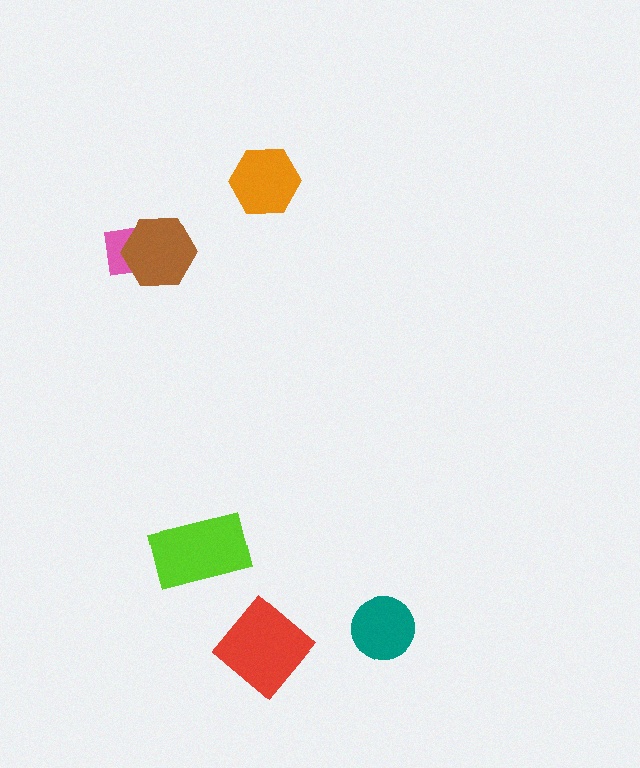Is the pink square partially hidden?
Yes, it is partially covered by another shape.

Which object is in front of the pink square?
The brown hexagon is in front of the pink square.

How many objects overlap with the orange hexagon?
0 objects overlap with the orange hexagon.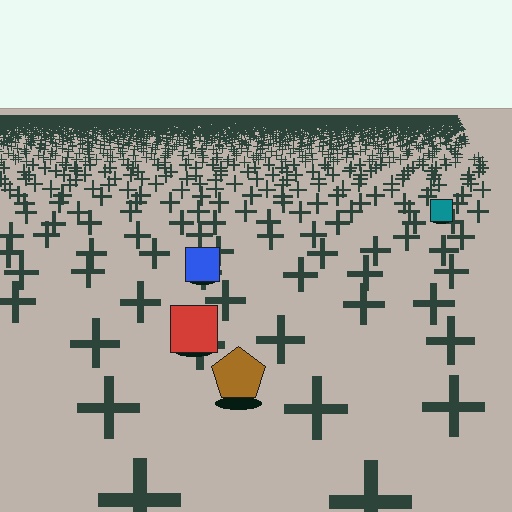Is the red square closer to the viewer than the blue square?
Yes. The red square is closer — you can tell from the texture gradient: the ground texture is coarser near it.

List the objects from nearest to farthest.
From nearest to farthest: the brown pentagon, the red square, the blue square, the teal square.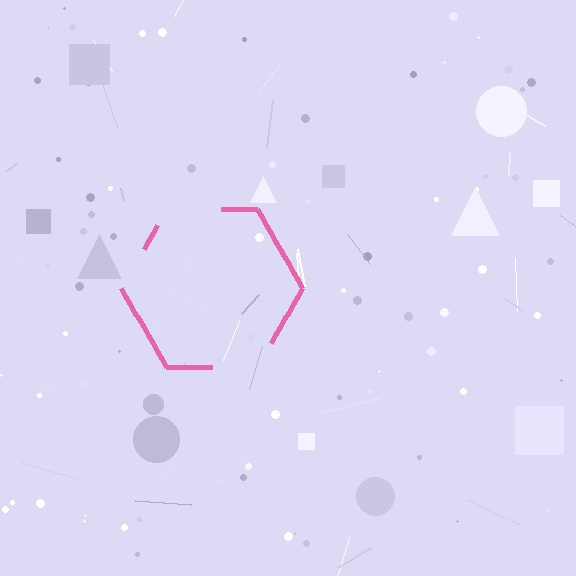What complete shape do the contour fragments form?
The contour fragments form a hexagon.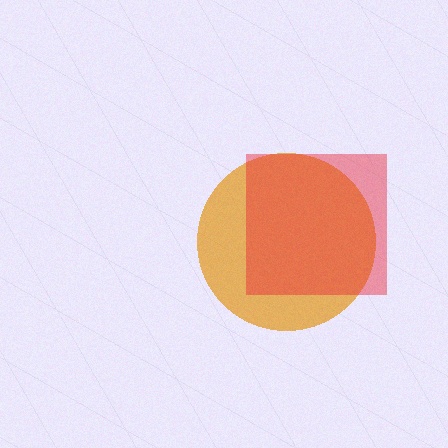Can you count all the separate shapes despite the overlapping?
Yes, there are 2 separate shapes.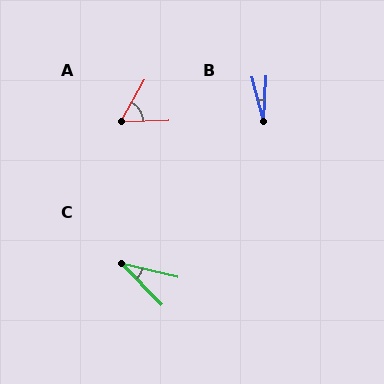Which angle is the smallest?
B, at approximately 17 degrees.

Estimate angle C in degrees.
Approximately 32 degrees.